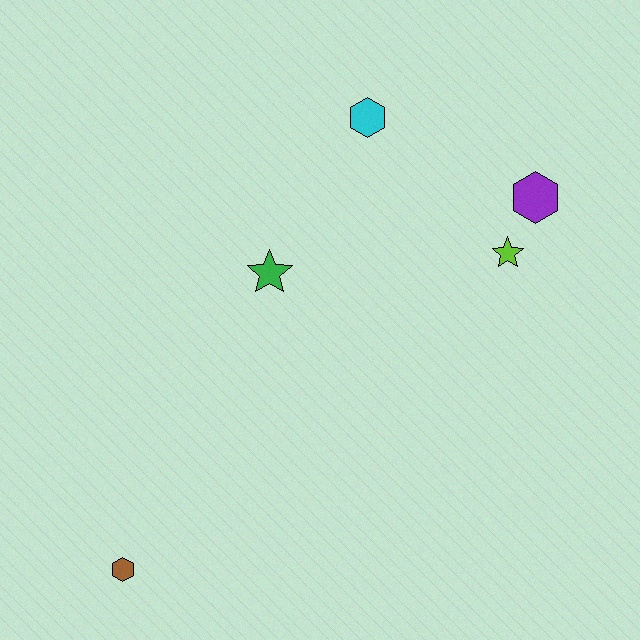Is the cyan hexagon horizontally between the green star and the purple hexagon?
Yes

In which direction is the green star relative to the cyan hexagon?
The green star is below the cyan hexagon.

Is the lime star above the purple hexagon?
No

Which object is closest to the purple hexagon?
The lime star is closest to the purple hexagon.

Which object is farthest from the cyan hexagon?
The brown hexagon is farthest from the cyan hexagon.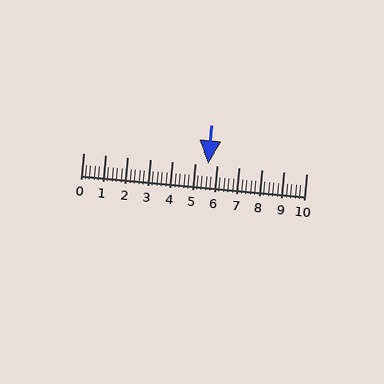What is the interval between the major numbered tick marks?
The major tick marks are spaced 1 units apart.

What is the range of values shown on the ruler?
The ruler shows values from 0 to 10.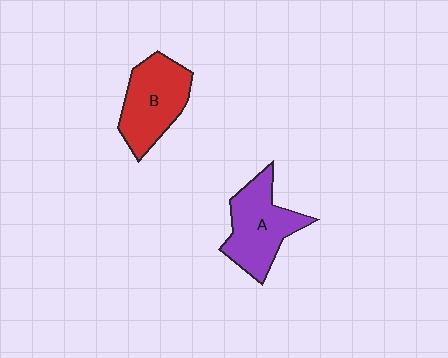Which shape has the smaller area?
Shape B (red).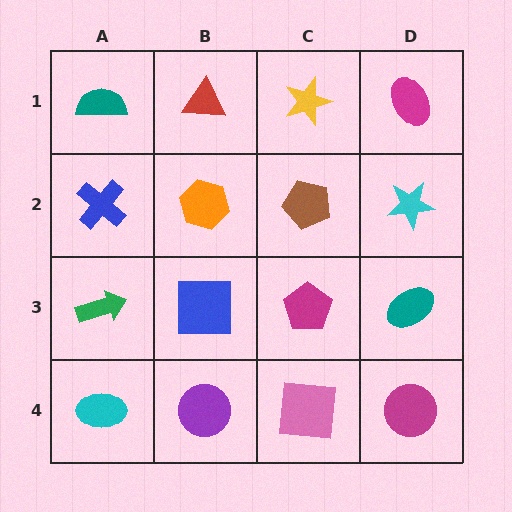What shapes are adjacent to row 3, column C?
A brown pentagon (row 2, column C), a pink square (row 4, column C), a blue square (row 3, column B), a teal ellipse (row 3, column D).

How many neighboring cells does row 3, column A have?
3.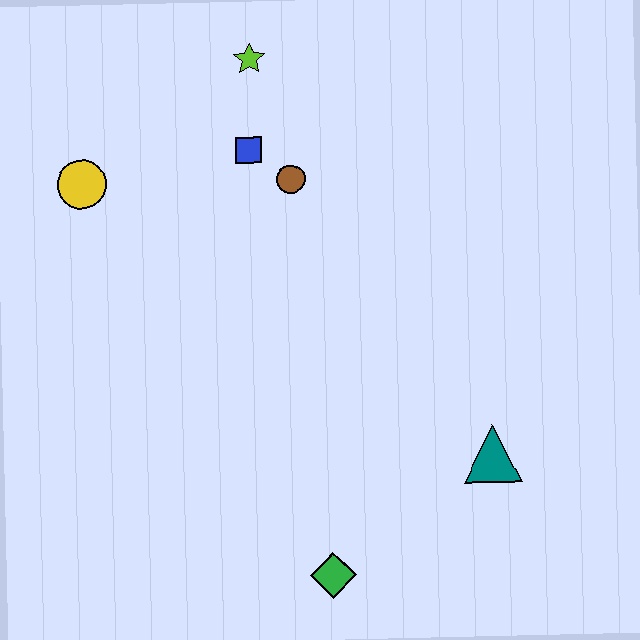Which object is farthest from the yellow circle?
The teal triangle is farthest from the yellow circle.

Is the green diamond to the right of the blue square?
Yes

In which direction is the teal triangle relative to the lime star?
The teal triangle is below the lime star.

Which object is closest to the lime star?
The blue square is closest to the lime star.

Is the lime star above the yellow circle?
Yes